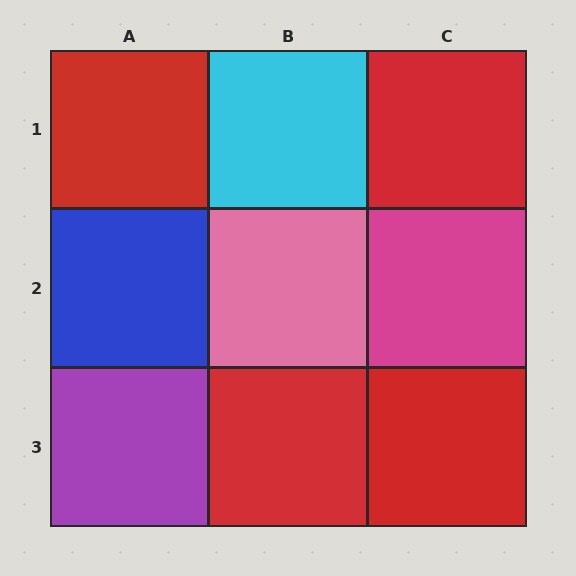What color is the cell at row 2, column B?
Pink.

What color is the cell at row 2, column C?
Magenta.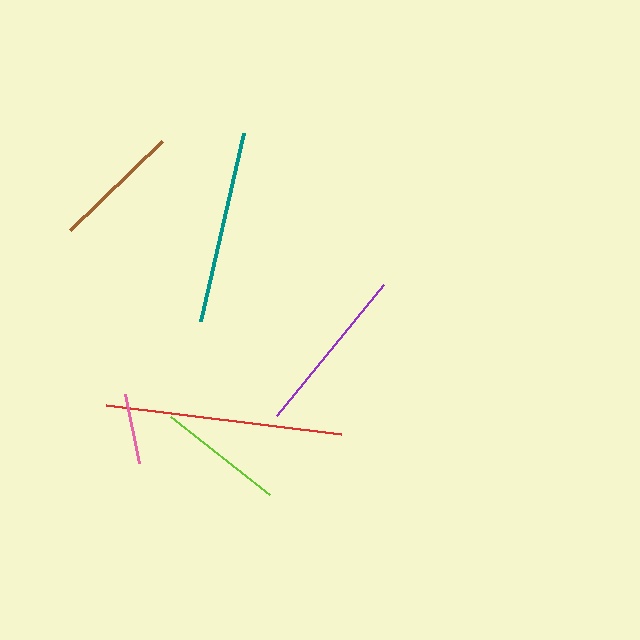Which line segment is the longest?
The red line is the longest at approximately 237 pixels.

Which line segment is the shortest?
The pink line is the shortest at approximately 70 pixels.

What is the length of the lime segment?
The lime segment is approximately 127 pixels long.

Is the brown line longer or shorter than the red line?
The red line is longer than the brown line.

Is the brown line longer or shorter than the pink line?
The brown line is longer than the pink line.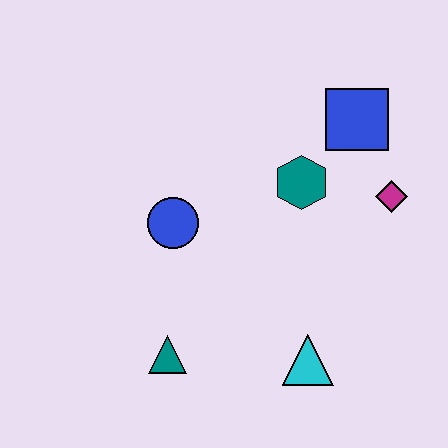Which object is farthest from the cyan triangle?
The blue square is farthest from the cyan triangle.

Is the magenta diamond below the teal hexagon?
Yes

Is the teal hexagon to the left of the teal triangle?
No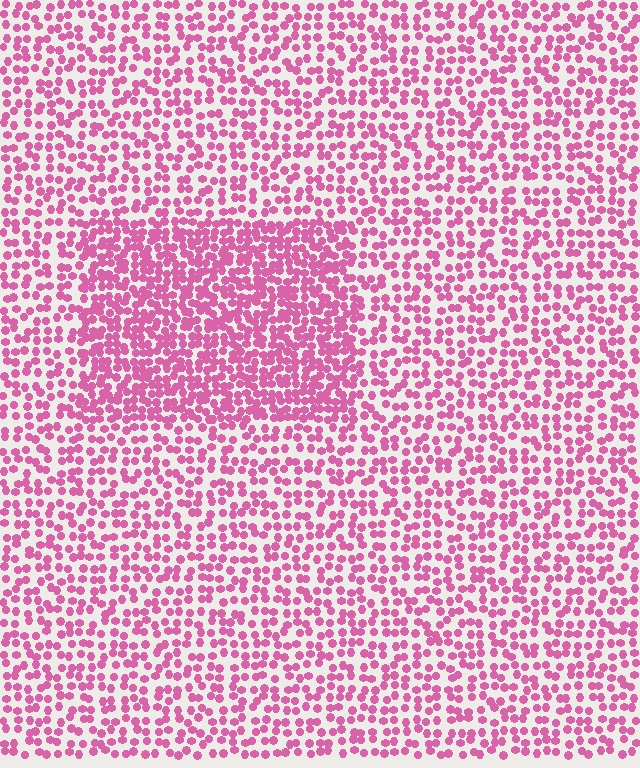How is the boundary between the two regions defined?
The boundary is defined by a change in element density (approximately 1.8x ratio). All elements are the same color, size, and shape.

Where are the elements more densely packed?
The elements are more densely packed inside the rectangle boundary.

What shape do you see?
I see a rectangle.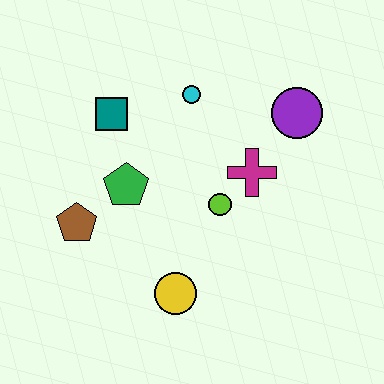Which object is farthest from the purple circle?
The brown pentagon is farthest from the purple circle.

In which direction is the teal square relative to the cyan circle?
The teal square is to the left of the cyan circle.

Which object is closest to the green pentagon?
The brown pentagon is closest to the green pentagon.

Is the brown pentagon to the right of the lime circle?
No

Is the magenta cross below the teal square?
Yes